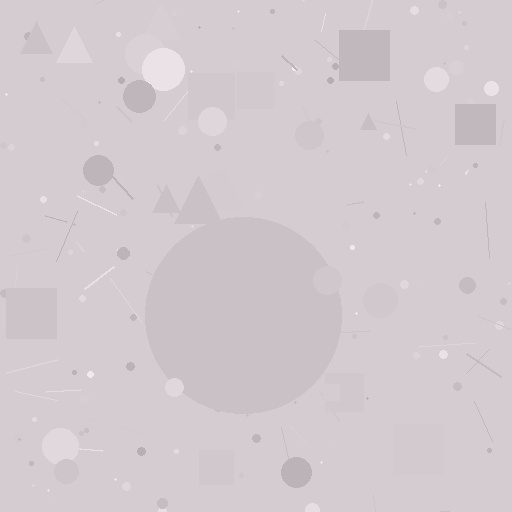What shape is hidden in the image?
A circle is hidden in the image.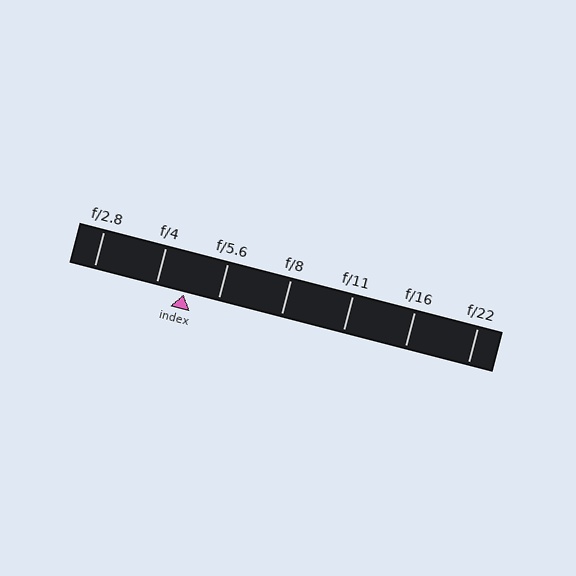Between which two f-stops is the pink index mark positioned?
The index mark is between f/4 and f/5.6.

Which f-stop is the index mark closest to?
The index mark is closest to f/4.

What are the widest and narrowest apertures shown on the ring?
The widest aperture shown is f/2.8 and the narrowest is f/22.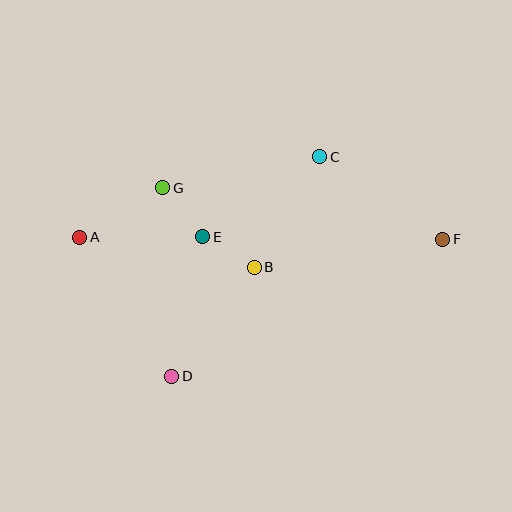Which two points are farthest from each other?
Points A and F are farthest from each other.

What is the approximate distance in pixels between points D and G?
The distance between D and G is approximately 189 pixels.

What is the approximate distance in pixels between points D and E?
The distance between D and E is approximately 143 pixels.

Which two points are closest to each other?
Points B and E are closest to each other.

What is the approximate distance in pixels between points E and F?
The distance between E and F is approximately 240 pixels.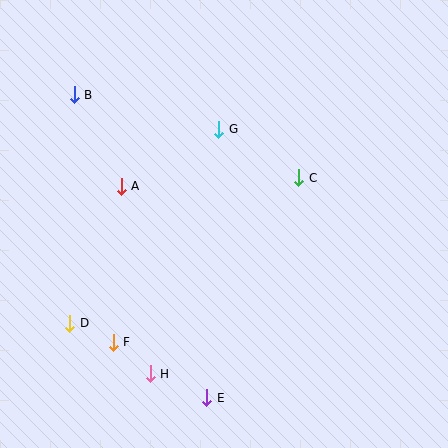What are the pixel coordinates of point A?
Point A is at (121, 186).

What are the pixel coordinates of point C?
Point C is at (299, 178).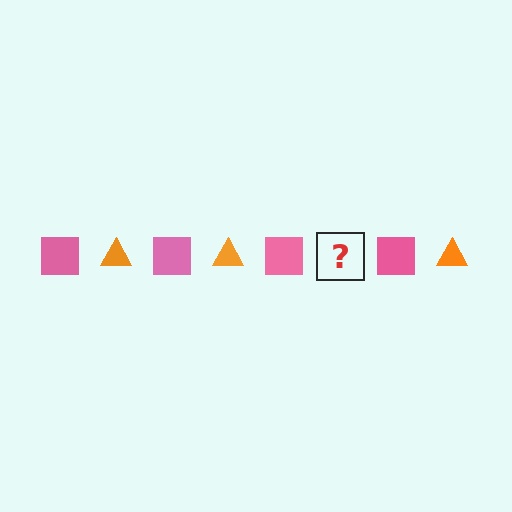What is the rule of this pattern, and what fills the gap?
The rule is that the pattern alternates between pink square and orange triangle. The gap should be filled with an orange triangle.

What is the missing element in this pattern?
The missing element is an orange triangle.